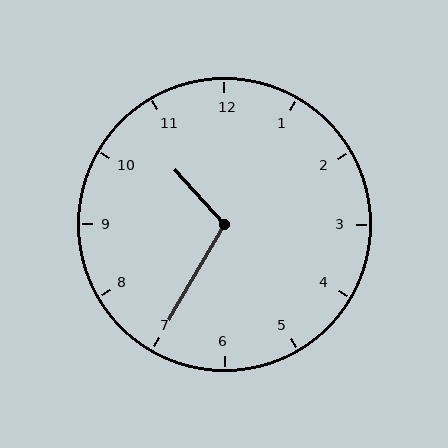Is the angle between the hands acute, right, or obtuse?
It is obtuse.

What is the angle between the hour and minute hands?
Approximately 108 degrees.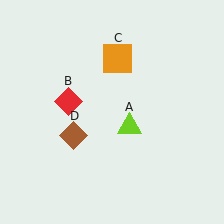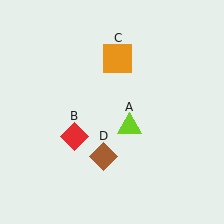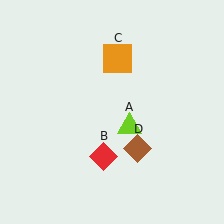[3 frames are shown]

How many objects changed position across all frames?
2 objects changed position: red diamond (object B), brown diamond (object D).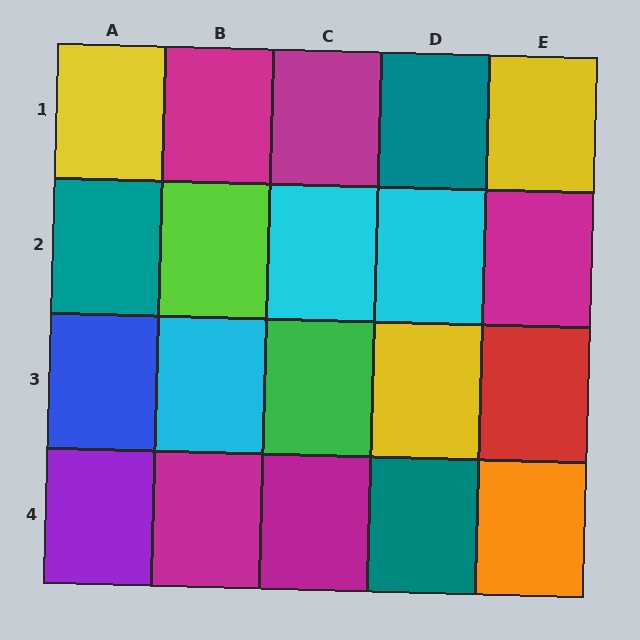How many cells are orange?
1 cell is orange.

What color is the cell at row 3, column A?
Blue.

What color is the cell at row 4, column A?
Purple.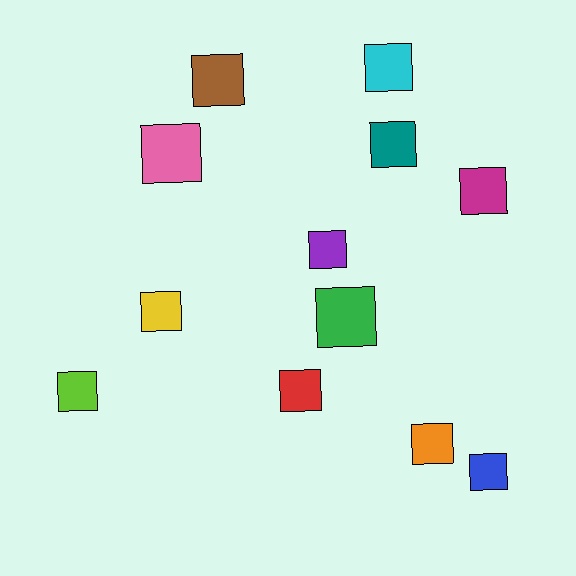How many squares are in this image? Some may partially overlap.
There are 12 squares.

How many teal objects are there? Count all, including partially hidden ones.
There is 1 teal object.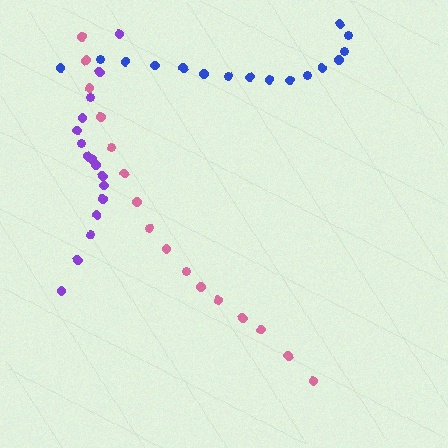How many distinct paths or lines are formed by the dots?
There are 3 distinct paths.